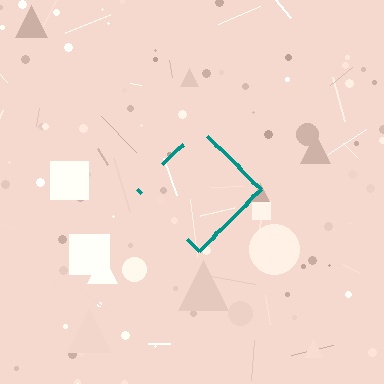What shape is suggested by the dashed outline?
The dashed outline suggests a diamond.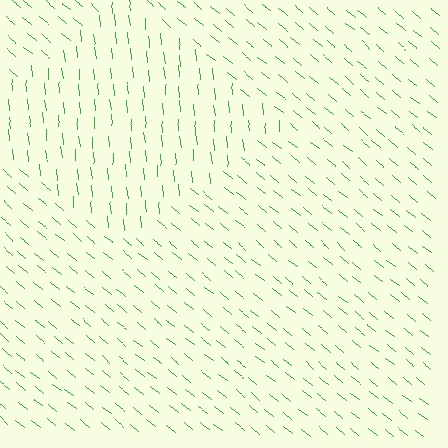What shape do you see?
I see a diamond.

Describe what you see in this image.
The image is filled with small green line segments. A diamond region in the image has lines oriented differently from the surrounding lines, creating a visible texture boundary.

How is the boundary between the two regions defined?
The boundary is defined purely by a change in line orientation (approximately 45 degrees difference). All lines are the same color and thickness.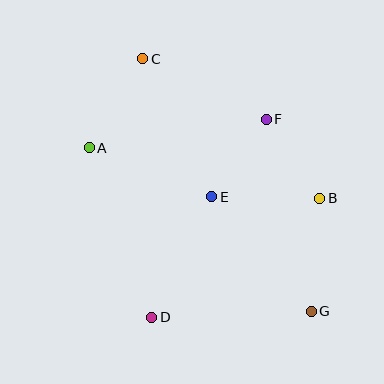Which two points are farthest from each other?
Points C and G are farthest from each other.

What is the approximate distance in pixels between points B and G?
The distance between B and G is approximately 113 pixels.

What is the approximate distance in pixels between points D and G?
The distance between D and G is approximately 159 pixels.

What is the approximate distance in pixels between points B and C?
The distance between B and C is approximately 226 pixels.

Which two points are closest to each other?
Points E and F are closest to each other.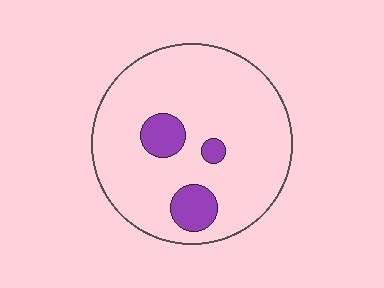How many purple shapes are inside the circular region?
3.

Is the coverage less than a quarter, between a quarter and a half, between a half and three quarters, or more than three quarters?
Less than a quarter.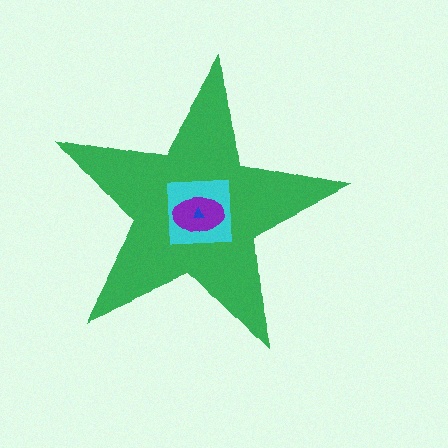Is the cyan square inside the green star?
Yes.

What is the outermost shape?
The green star.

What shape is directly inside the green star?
The cyan square.